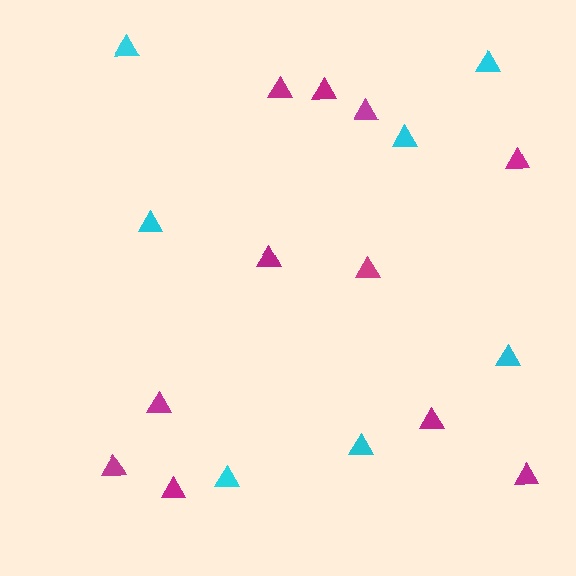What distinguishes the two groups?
There are 2 groups: one group of cyan triangles (7) and one group of magenta triangles (11).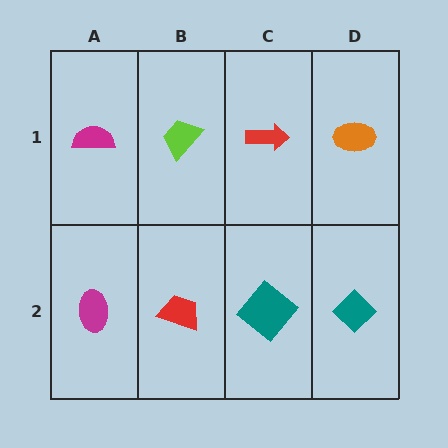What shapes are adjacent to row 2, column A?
A magenta semicircle (row 1, column A), a red trapezoid (row 2, column B).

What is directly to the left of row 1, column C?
A lime trapezoid.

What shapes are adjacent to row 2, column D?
An orange ellipse (row 1, column D), a teal diamond (row 2, column C).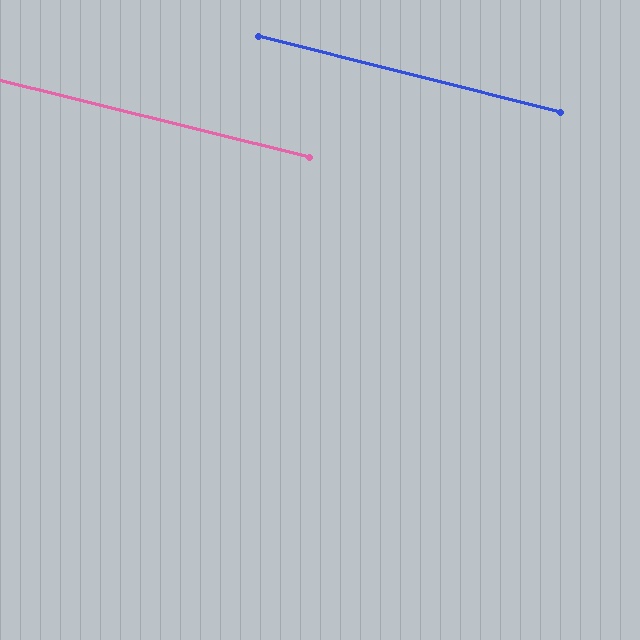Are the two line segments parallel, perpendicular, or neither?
Parallel — their directions differ by only 0.4°.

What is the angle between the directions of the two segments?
Approximately 0 degrees.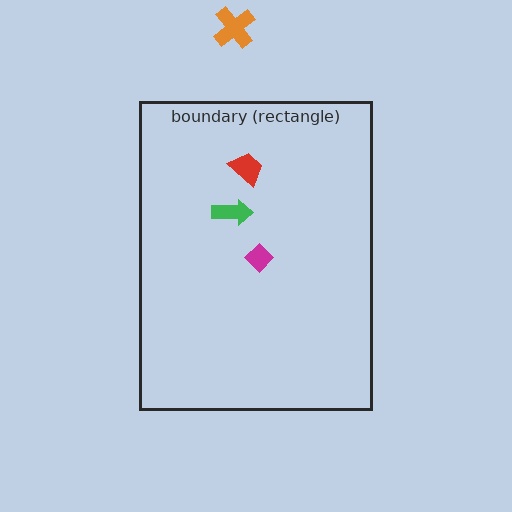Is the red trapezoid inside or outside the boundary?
Inside.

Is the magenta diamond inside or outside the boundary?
Inside.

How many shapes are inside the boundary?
3 inside, 1 outside.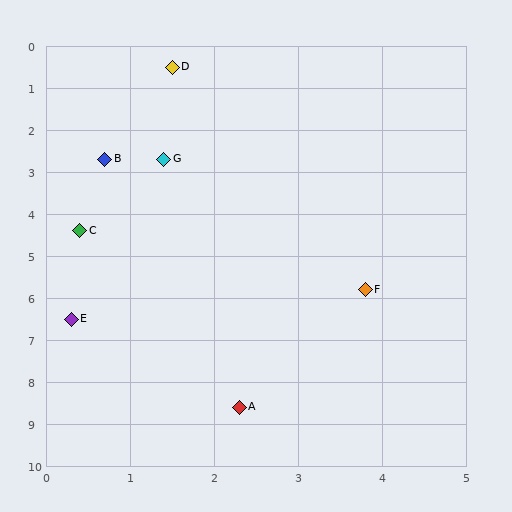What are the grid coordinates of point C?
Point C is at approximately (0.4, 4.4).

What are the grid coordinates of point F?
Point F is at approximately (3.8, 5.8).